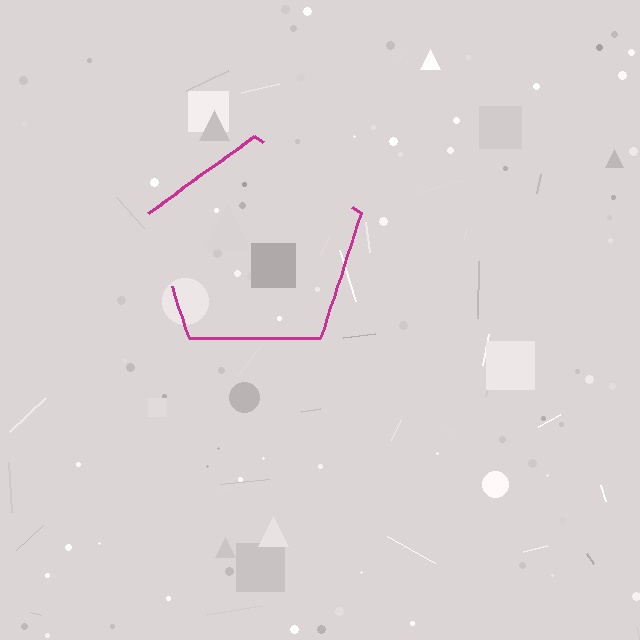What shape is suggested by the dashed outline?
The dashed outline suggests a pentagon.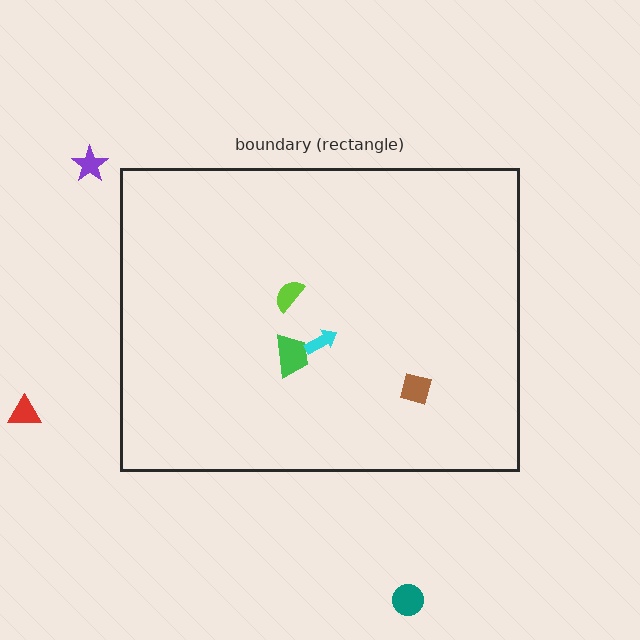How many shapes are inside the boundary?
4 inside, 3 outside.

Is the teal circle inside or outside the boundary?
Outside.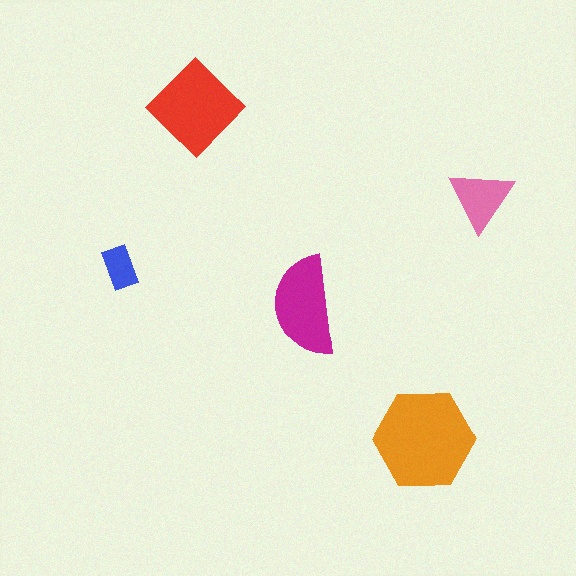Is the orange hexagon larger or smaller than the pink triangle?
Larger.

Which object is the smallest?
The blue rectangle.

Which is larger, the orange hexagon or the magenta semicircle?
The orange hexagon.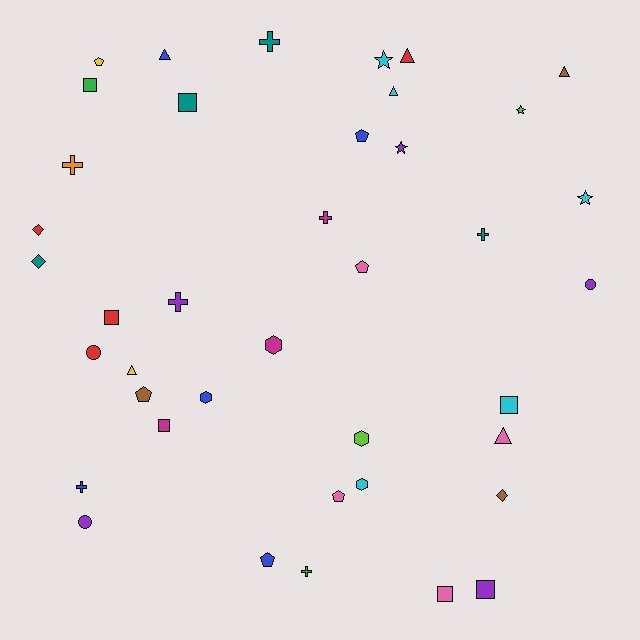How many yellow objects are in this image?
There are 2 yellow objects.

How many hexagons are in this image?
There are 4 hexagons.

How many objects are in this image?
There are 40 objects.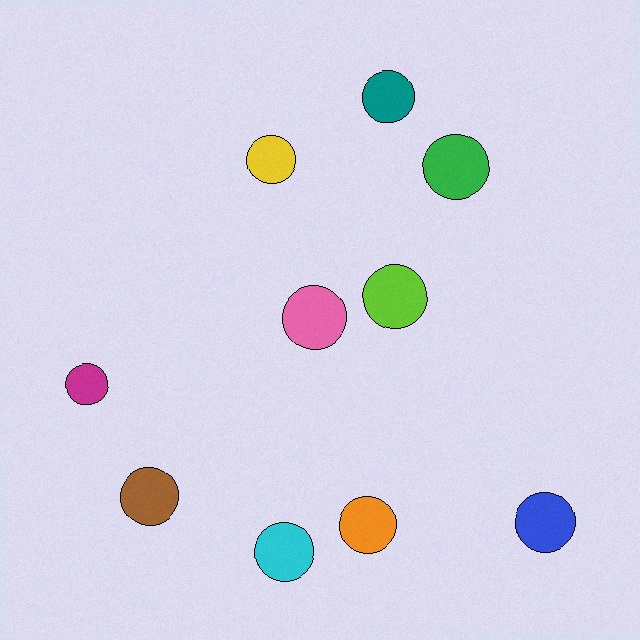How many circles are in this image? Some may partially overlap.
There are 10 circles.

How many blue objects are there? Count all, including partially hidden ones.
There is 1 blue object.